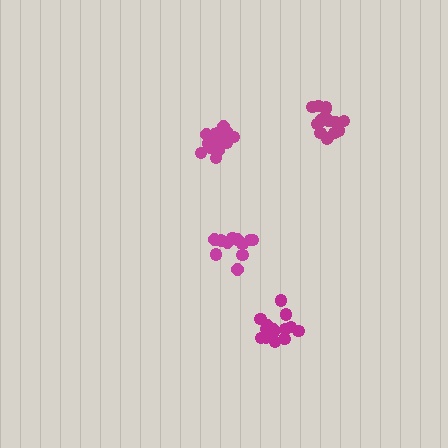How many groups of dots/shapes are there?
There are 4 groups.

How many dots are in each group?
Group 1: 11 dots, Group 2: 15 dots, Group 3: 14 dots, Group 4: 17 dots (57 total).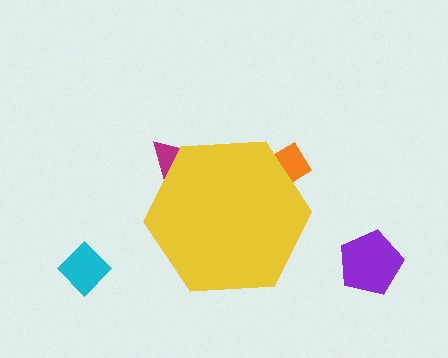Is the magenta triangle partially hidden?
Yes, the magenta triangle is partially hidden behind the yellow hexagon.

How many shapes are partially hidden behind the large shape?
2 shapes are partially hidden.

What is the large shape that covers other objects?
A yellow hexagon.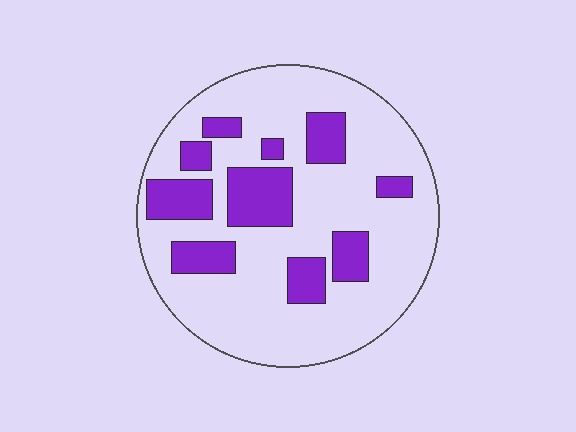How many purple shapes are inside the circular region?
10.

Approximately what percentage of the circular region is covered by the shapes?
Approximately 25%.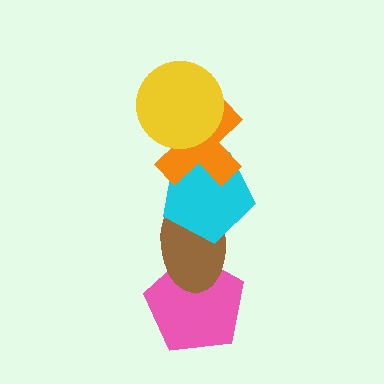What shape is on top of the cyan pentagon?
The orange cross is on top of the cyan pentagon.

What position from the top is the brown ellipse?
The brown ellipse is 4th from the top.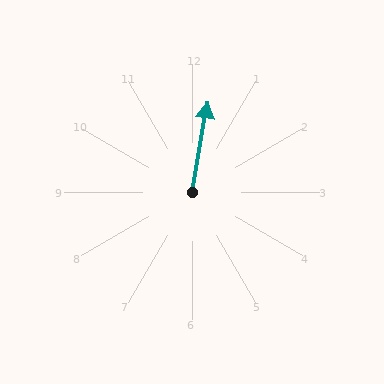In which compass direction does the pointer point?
North.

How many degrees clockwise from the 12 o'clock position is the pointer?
Approximately 10 degrees.